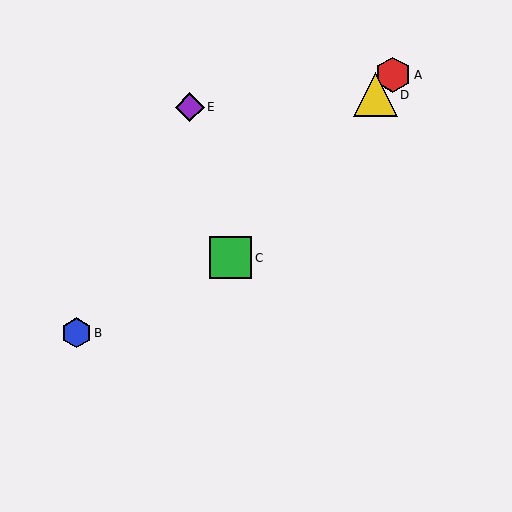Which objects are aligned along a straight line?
Objects A, C, D are aligned along a straight line.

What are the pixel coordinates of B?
Object B is at (77, 333).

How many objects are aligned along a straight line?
3 objects (A, C, D) are aligned along a straight line.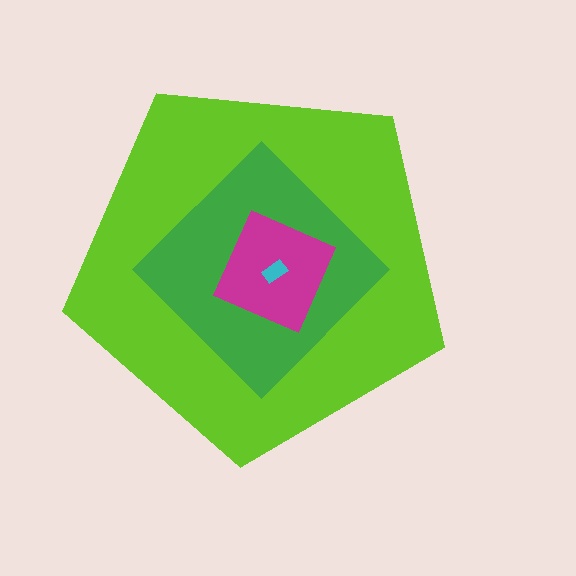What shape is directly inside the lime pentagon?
The green diamond.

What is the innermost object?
The cyan rectangle.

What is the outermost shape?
The lime pentagon.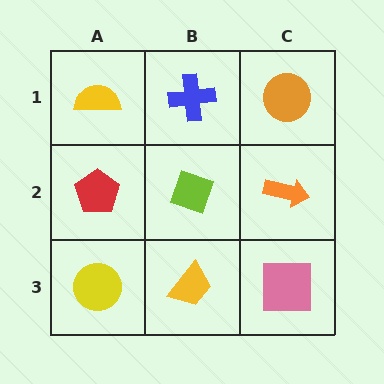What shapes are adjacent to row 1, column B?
A lime diamond (row 2, column B), a yellow semicircle (row 1, column A), an orange circle (row 1, column C).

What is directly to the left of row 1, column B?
A yellow semicircle.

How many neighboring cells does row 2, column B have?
4.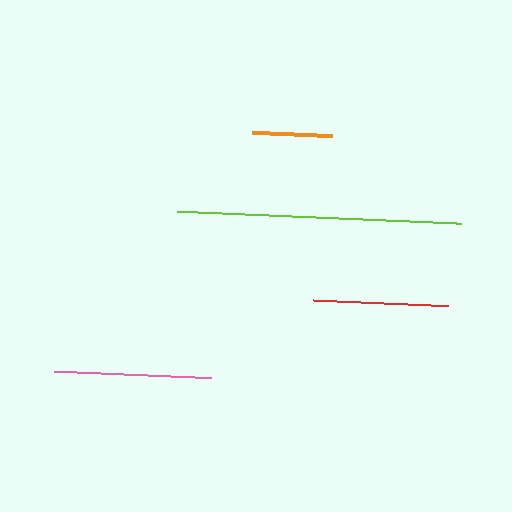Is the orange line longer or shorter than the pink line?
The pink line is longer than the orange line.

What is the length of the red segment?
The red segment is approximately 135 pixels long.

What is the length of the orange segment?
The orange segment is approximately 79 pixels long.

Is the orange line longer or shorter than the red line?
The red line is longer than the orange line.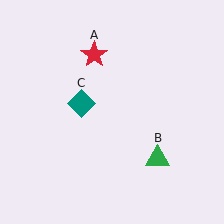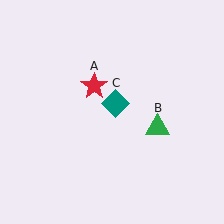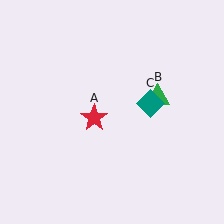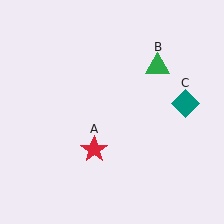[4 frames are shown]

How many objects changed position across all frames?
3 objects changed position: red star (object A), green triangle (object B), teal diamond (object C).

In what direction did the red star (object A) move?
The red star (object A) moved down.